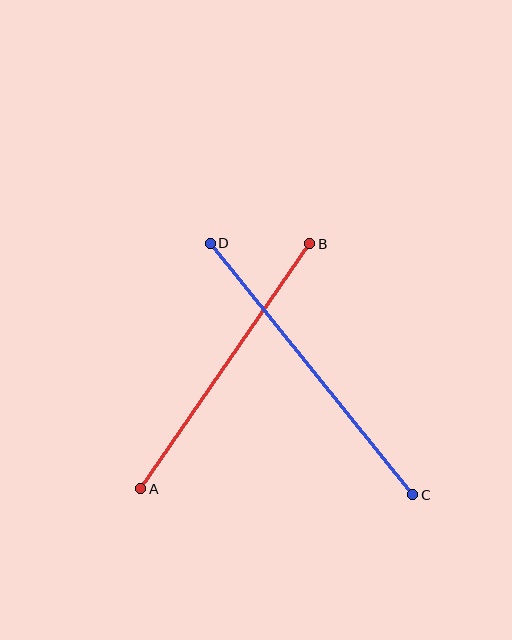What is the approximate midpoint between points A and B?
The midpoint is at approximately (225, 366) pixels.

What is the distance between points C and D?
The distance is approximately 323 pixels.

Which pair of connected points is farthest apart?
Points C and D are farthest apart.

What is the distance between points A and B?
The distance is approximately 297 pixels.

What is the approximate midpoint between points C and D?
The midpoint is at approximately (311, 369) pixels.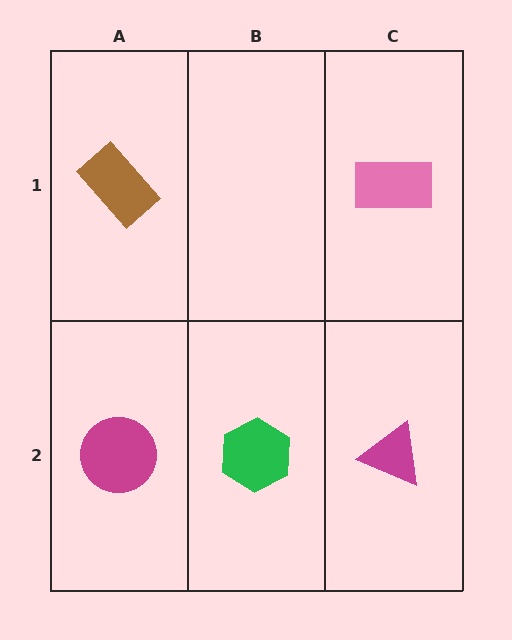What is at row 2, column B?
A green hexagon.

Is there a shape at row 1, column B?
No, that cell is empty.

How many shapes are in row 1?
2 shapes.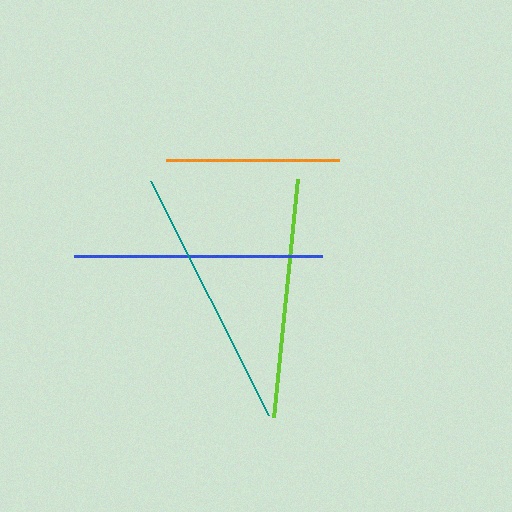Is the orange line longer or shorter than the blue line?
The blue line is longer than the orange line.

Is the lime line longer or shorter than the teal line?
The teal line is longer than the lime line.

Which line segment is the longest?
The teal line is the longest at approximately 262 pixels.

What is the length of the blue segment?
The blue segment is approximately 248 pixels long.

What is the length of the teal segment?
The teal segment is approximately 262 pixels long.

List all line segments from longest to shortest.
From longest to shortest: teal, blue, lime, orange.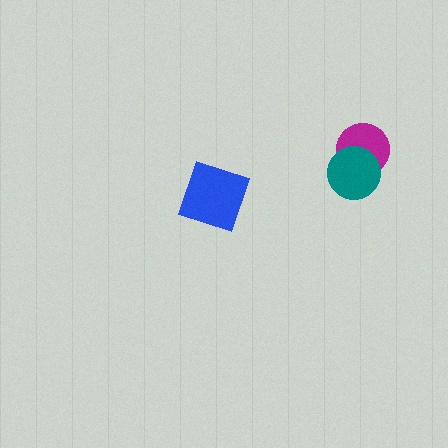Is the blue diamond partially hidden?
No, no other shape covers it.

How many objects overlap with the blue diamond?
0 objects overlap with the blue diamond.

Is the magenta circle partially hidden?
Yes, it is partially covered by another shape.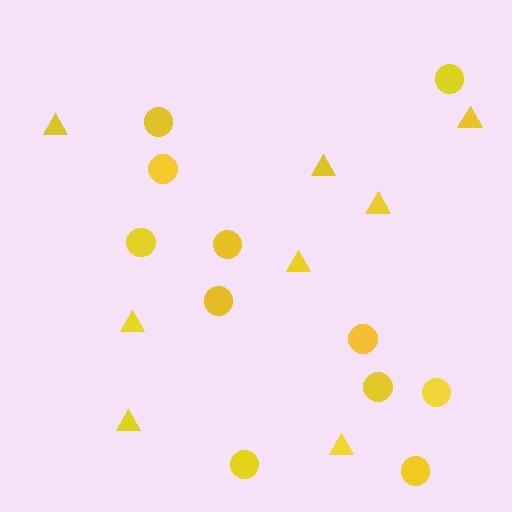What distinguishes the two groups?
There are 2 groups: one group of triangles (8) and one group of circles (11).